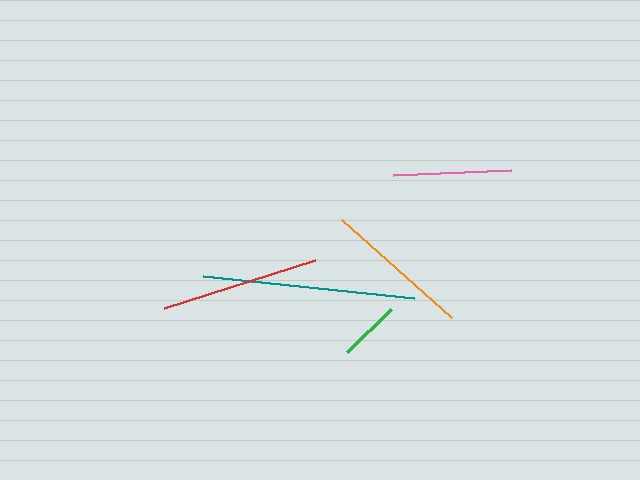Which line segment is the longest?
The teal line is the longest at approximately 212 pixels.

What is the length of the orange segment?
The orange segment is approximately 148 pixels long.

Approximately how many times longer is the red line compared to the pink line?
The red line is approximately 1.3 times the length of the pink line.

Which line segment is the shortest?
The green line is the shortest at approximately 62 pixels.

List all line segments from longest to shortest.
From longest to shortest: teal, red, orange, pink, green.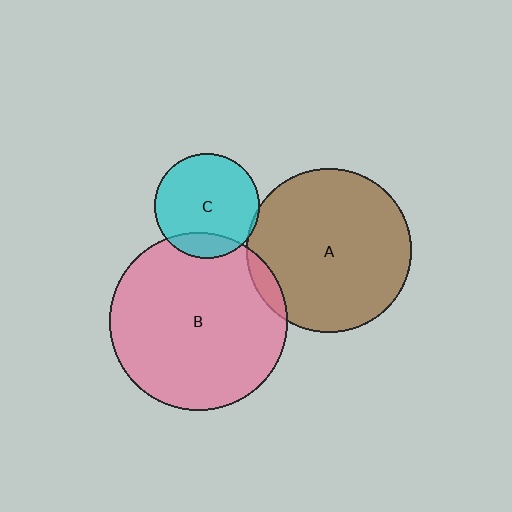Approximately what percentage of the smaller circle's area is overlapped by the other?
Approximately 5%.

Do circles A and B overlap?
Yes.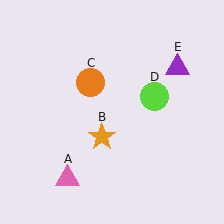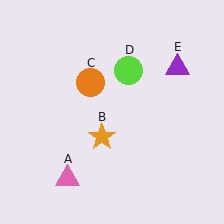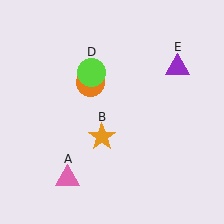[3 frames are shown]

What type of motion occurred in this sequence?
The lime circle (object D) rotated counterclockwise around the center of the scene.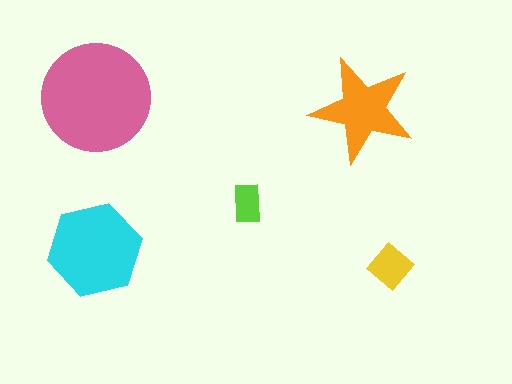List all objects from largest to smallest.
The pink circle, the cyan hexagon, the orange star, the yellow diamond, the lime rectangle.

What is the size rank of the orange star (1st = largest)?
3rd.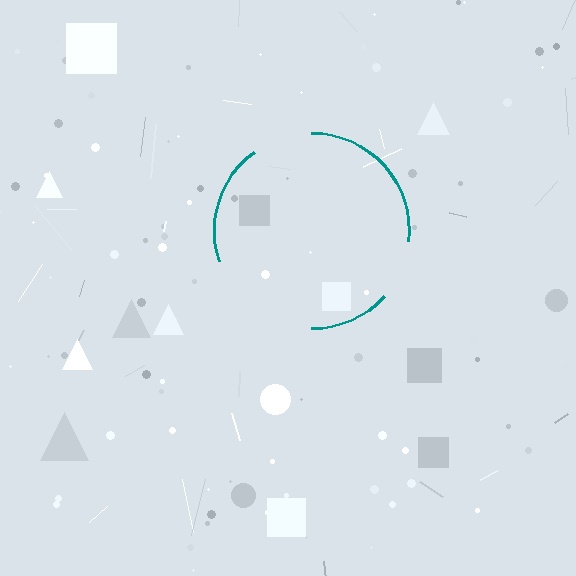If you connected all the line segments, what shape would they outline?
They would outline a circle.